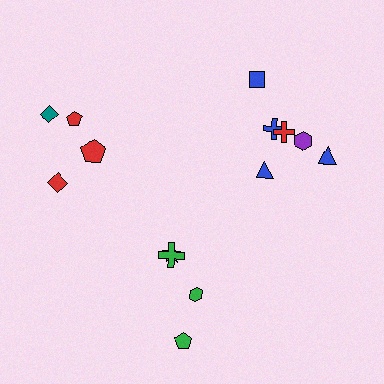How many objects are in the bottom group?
There are 4 objects.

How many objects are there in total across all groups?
There are 14 objects.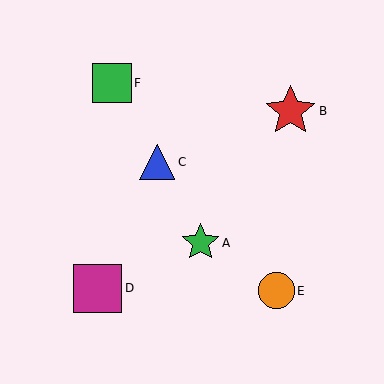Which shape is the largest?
The red star (labeled B) is the largest.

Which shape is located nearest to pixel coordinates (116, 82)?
The green square (labeled F) at (112, 83) is nearest to that location.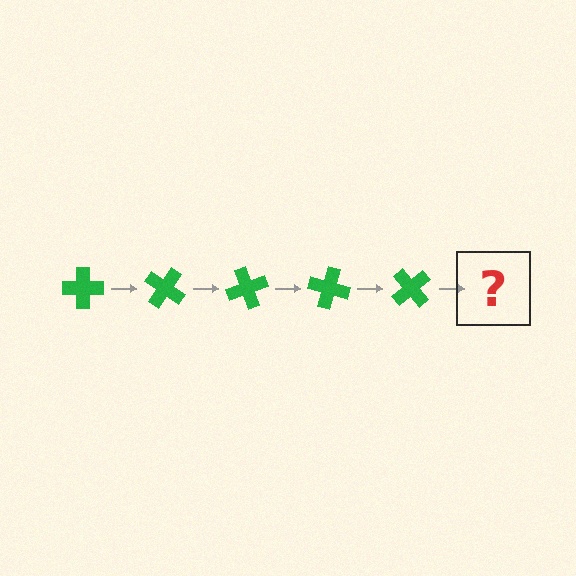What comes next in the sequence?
The next element should be a green cross rotated 175 degrees.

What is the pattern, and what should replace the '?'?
The pattern is that the cross rotates 35 degrees each step. The '?' should be a green cross rotated 175 degrees.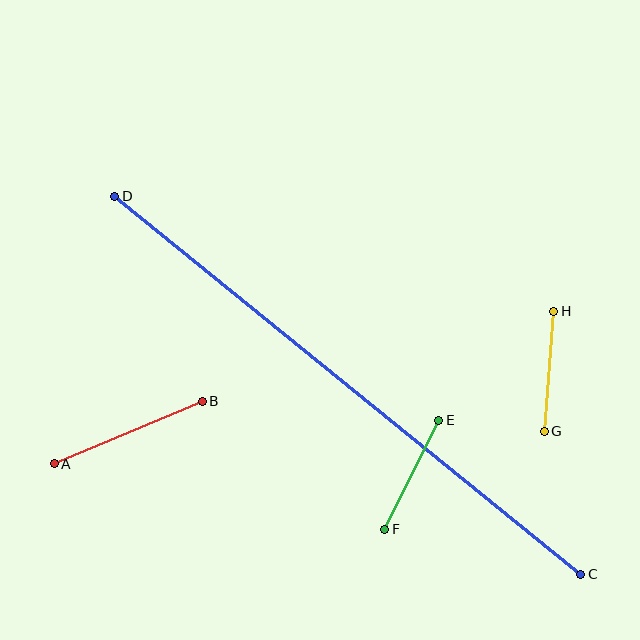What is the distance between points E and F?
The distance is approximately 121 pixels.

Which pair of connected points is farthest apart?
Points C and D are farthest apart.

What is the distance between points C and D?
The distance is approximately 600 pixels.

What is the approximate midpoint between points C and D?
The midpoint is at approximately (348, 385) pixels.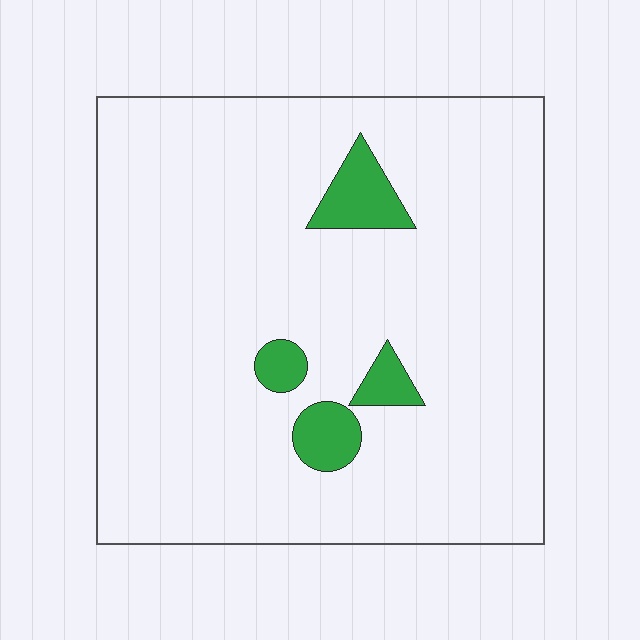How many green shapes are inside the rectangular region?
4.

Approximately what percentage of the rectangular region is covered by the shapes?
Approximately 5%.